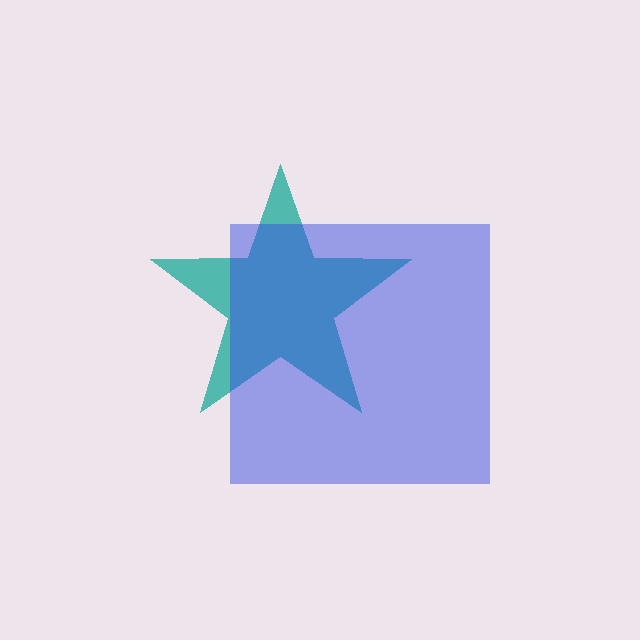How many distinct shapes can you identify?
There are 2 distinct shapes: a teal star, a blue square.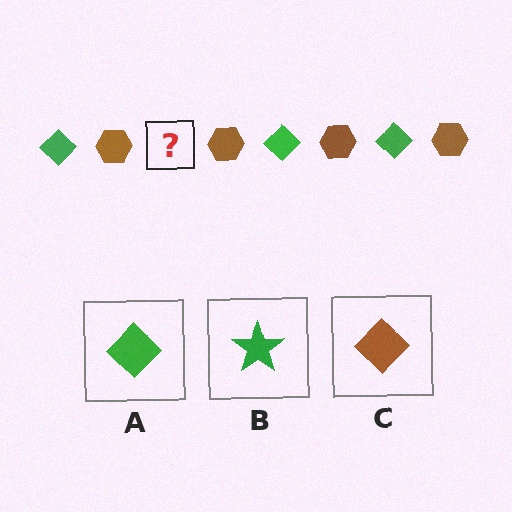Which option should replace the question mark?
Option A.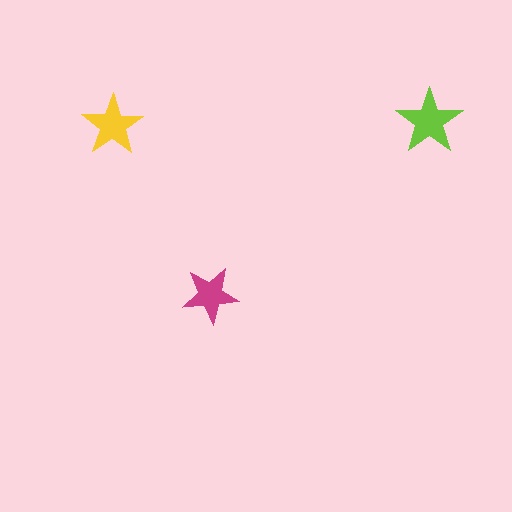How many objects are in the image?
There are 3 objects in the image.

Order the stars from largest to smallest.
the lime one, the yellow one, the magenta one.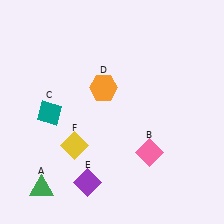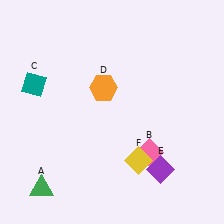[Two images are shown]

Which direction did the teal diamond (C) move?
The teal diamond (C) moved up.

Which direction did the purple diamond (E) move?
The purple diamond (E) moved right.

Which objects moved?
The objects that moved are: the teal diamond (C), the purple diamond (E), the yellow diamond (F).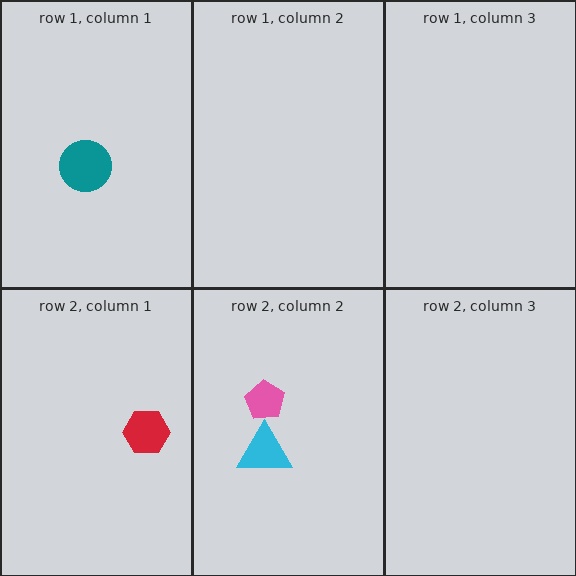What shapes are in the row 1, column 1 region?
The teal circle.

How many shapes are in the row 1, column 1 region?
1.